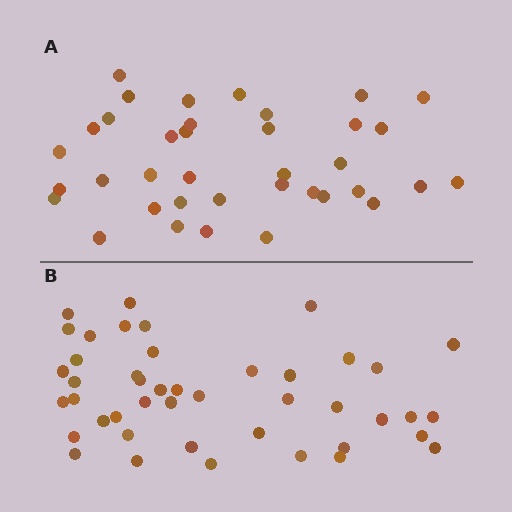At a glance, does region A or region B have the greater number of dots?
Region B (the bottom region) has more dots.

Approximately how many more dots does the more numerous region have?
Region B has roughly 8 or so more dots than region A.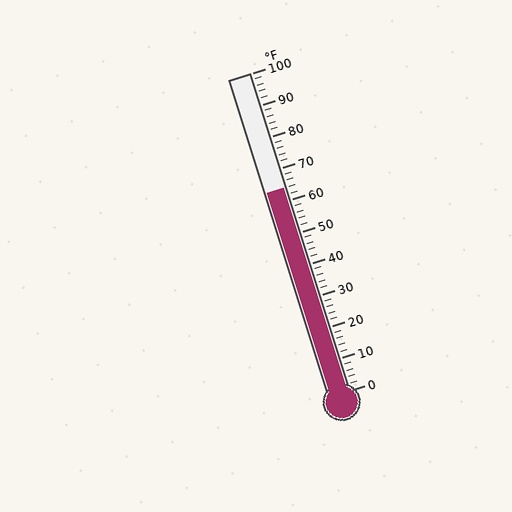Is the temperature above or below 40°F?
The temperature is above 40°F.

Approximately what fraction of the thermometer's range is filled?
The thermometer is filled to approximately 65% of its range.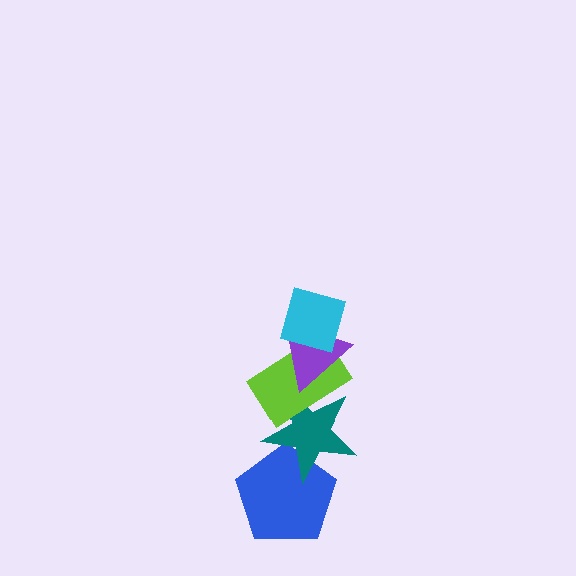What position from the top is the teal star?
The teal star is 4th from the top.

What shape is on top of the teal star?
The lime rectangle is on top of the teal star.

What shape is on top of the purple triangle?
The cyan diamond is on top of the purple triangle.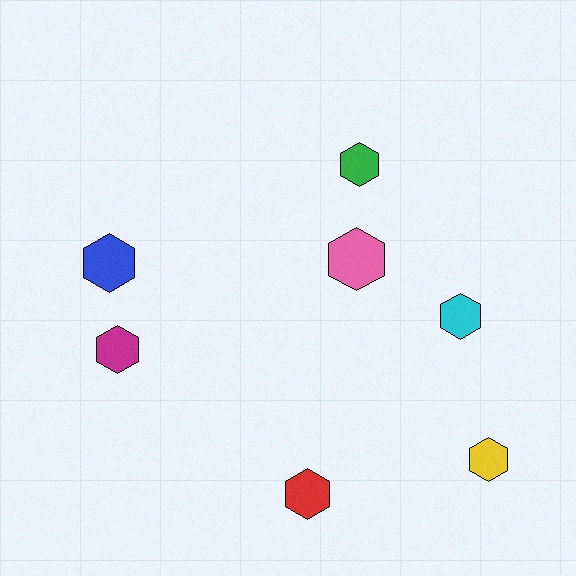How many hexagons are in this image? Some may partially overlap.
There are 7 hexagons.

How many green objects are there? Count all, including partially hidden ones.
There is 1 green object.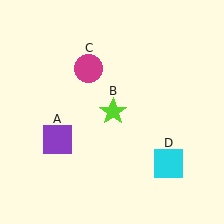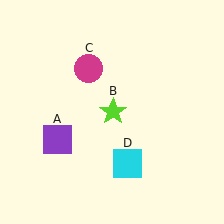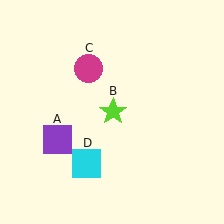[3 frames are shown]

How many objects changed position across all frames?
1 object changed position: cyan square (object D).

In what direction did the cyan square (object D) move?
The cyan square (object D) moved left.